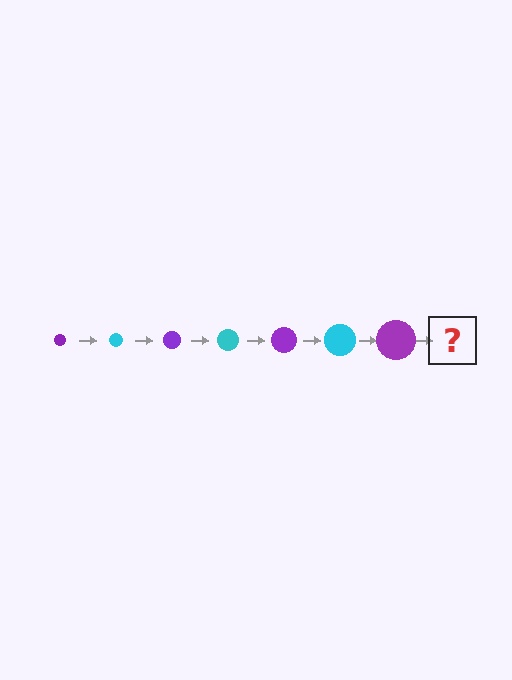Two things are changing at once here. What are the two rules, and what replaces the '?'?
The two rules are that the circle grows larger each step and the color cycles through purple and cyan. The '?' should be a cyan circle, larger than the previous one.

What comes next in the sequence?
The next element should be a cyan circle, larger than the previous one.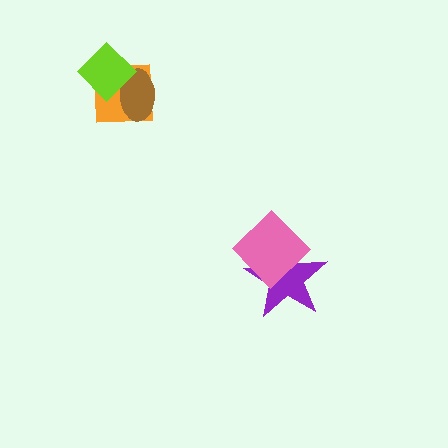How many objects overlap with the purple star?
1 object overlaps with the purple star.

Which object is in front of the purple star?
The pink diamond is in front of the purple star.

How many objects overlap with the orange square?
2 objects overlap with the orange square.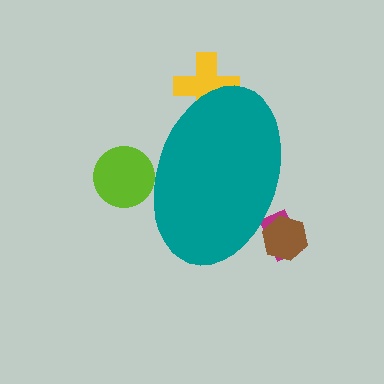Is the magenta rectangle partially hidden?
Yes, the magenta rectangle is partially hidden behind the teal ellipse.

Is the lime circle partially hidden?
Yes, the lime circle is partially hidden behind the teal ellipse.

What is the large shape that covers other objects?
A teal ellipse.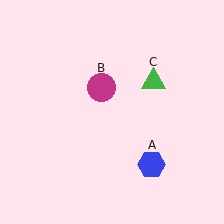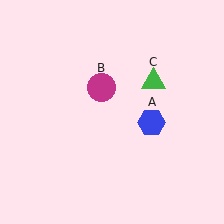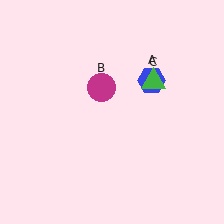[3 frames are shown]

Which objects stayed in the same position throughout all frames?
Magenta circle (object B) and green triangle (object C) remained stationary.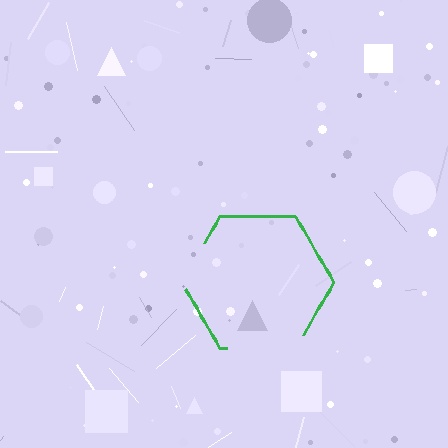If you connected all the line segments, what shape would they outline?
They would outline a hexagon.